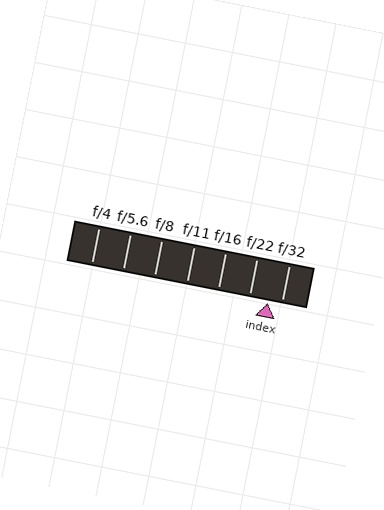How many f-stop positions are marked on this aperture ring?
There are 7 f-stop positions marked.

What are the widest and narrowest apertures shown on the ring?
The widest aperture shown is f/4 and the narrowest is f/32.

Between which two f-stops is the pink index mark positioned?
The index mark is between f/22 and f/32.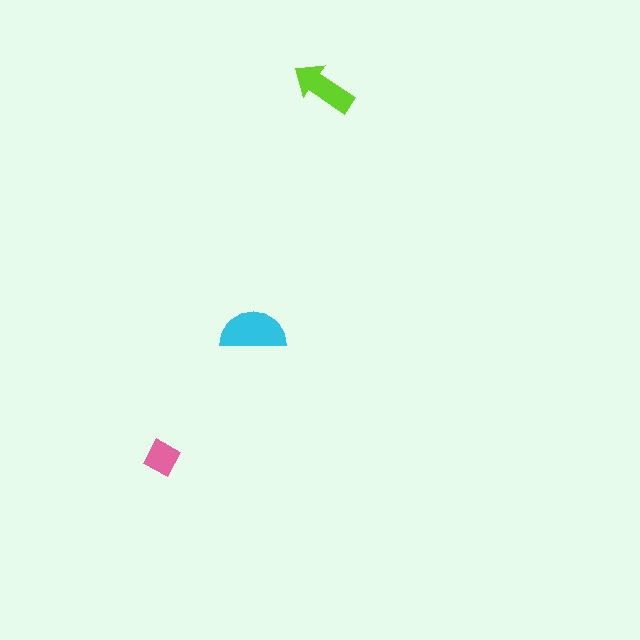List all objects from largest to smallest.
The cyan semicircle, the lime arrow, the pink square.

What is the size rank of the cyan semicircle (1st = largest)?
1st.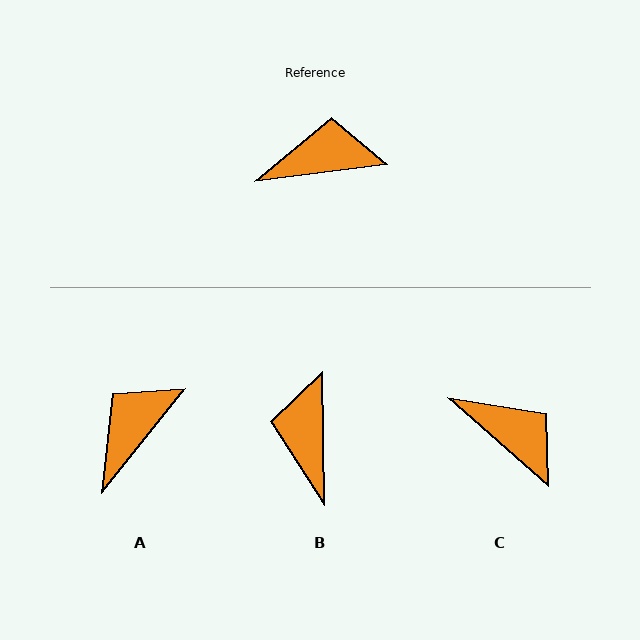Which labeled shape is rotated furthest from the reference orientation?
B, about 84 degrees away.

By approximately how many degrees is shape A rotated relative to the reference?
Approximately 44 degrees counter-clockwise.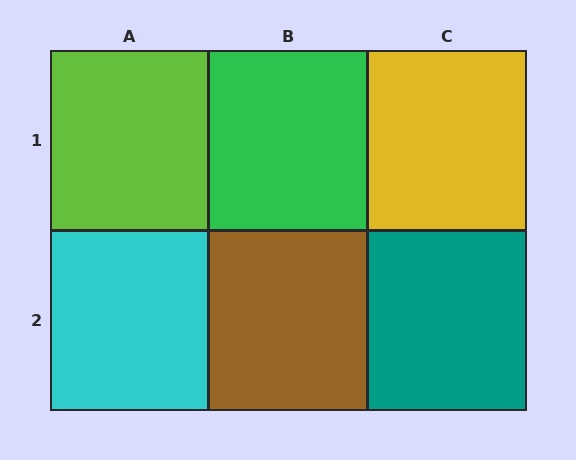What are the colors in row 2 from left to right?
Cyan, brown, teal.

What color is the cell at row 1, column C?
Yellow.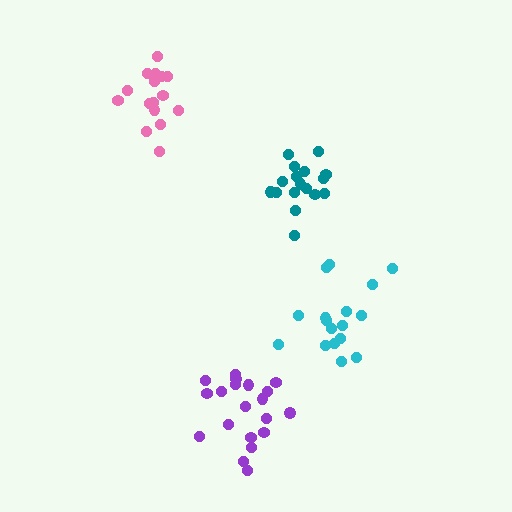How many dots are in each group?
Group 1: 16 dots, Group 2: 17 dots, Group 3: 17 dots, Group 4: 20 dots (70 total).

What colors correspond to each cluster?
The clusters are colored: pink, cyan, teal, purple.